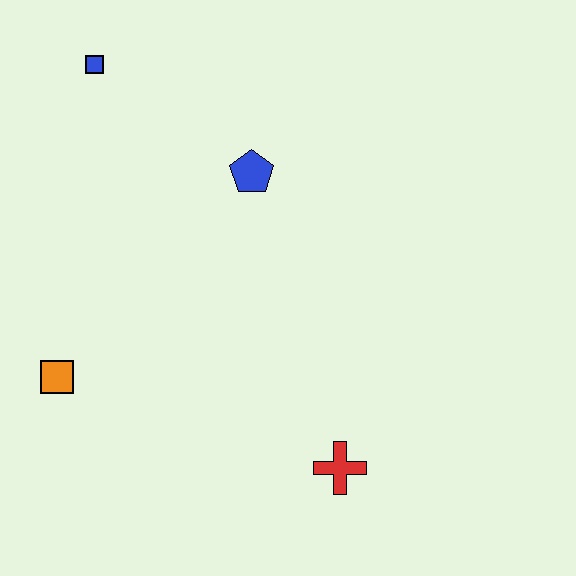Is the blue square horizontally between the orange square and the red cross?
Yes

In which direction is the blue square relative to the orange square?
The blue square is above the orange square.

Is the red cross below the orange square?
Yes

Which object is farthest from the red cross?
The blue square is farthest from the red cross.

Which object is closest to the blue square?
The blue pentagon is closest to the blue square.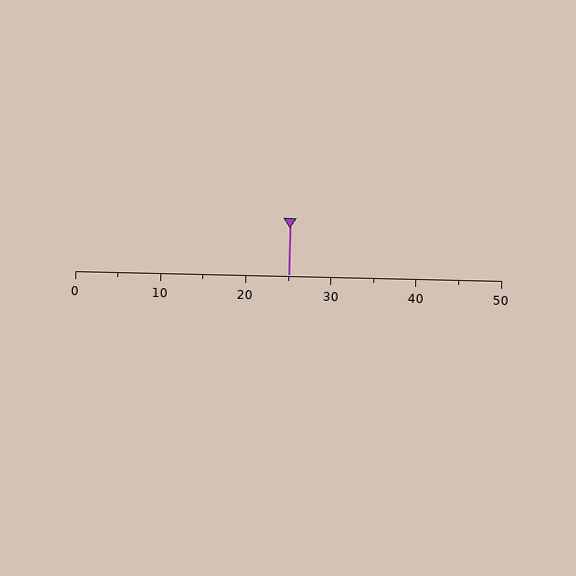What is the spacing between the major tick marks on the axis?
The major ticks are spaced 10 apart.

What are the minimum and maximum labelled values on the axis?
The axis runs from 0 to 50.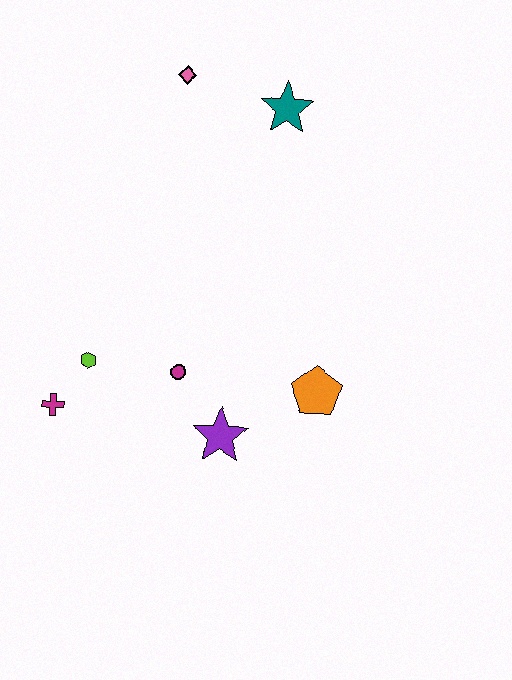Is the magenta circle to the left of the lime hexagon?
No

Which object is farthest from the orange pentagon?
The pink diamond is farthest from the orange pentagon.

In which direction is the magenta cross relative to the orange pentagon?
The magenta cross is to the left of the orange pentagon.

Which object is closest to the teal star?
The pink diamond is closest to the teal star.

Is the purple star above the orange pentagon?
No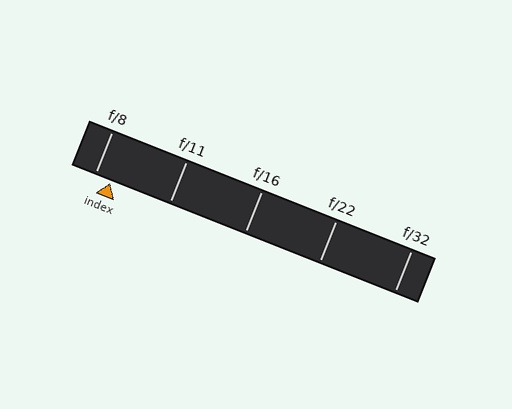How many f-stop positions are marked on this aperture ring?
There are 5 f-stop positions marked.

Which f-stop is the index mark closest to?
The index mark is closest to f/8.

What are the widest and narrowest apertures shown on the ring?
The widest aperture shown is f/8 and the narrowest is f/32.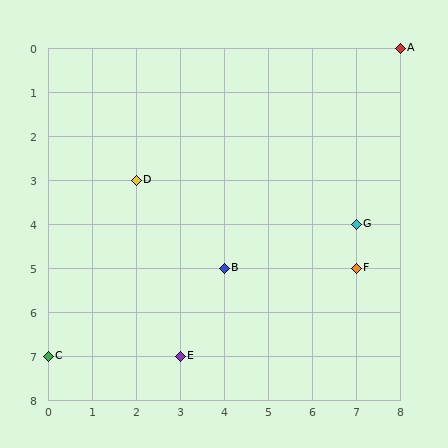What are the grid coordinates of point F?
Point F is at grid coordinates (7, 5).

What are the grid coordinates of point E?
Point E is at grid coordinates (3, 7).